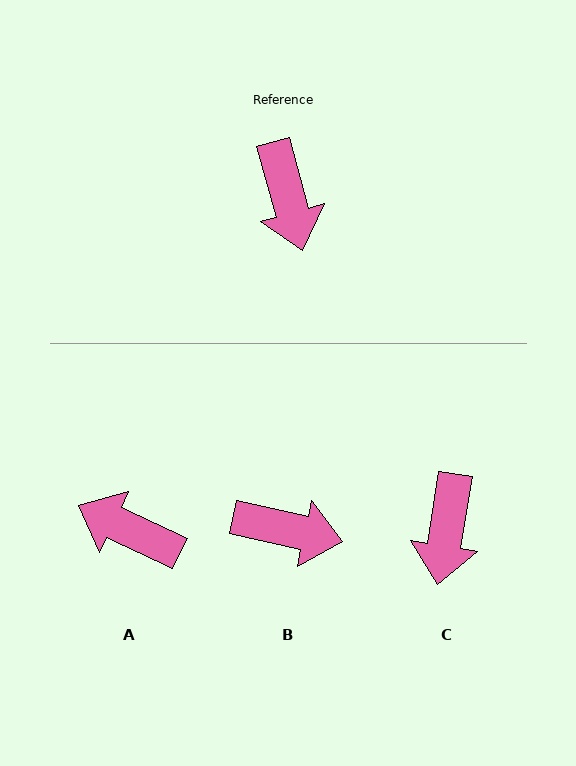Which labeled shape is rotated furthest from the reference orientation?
A, about 131 degrees away.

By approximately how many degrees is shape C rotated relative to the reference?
Approximately 25 degrees clockwise.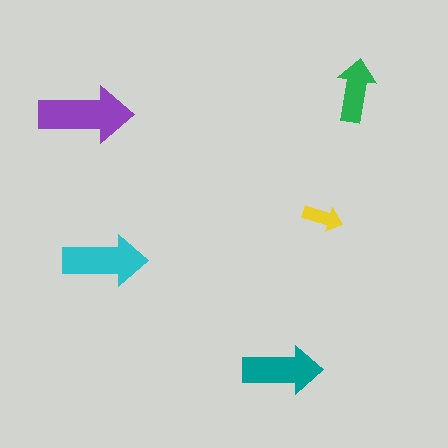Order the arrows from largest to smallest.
the purple one, the cyan one, the teal one, the green one, the yellow one.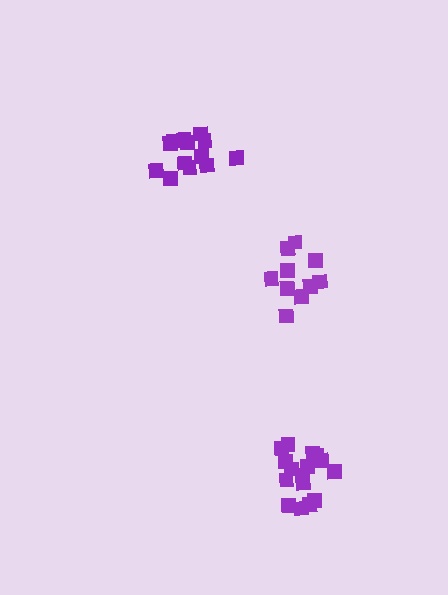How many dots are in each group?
Group 1: 10 dots, Group 2: 13 dots, Group 3: 16 dots (39 total).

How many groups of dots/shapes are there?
There are 3 groups.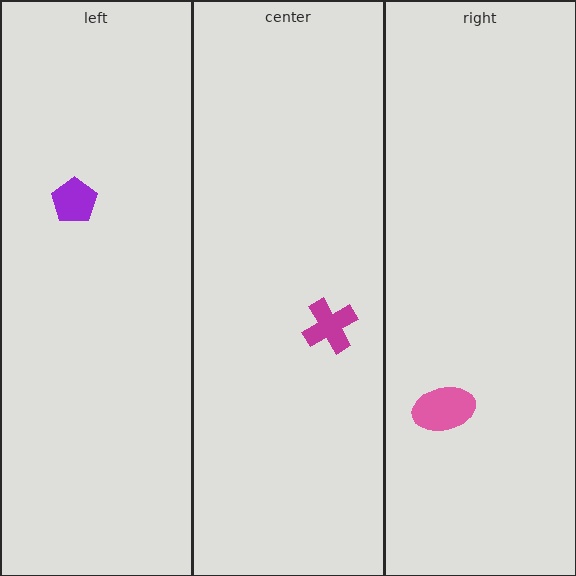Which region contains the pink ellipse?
The right region.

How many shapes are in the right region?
1.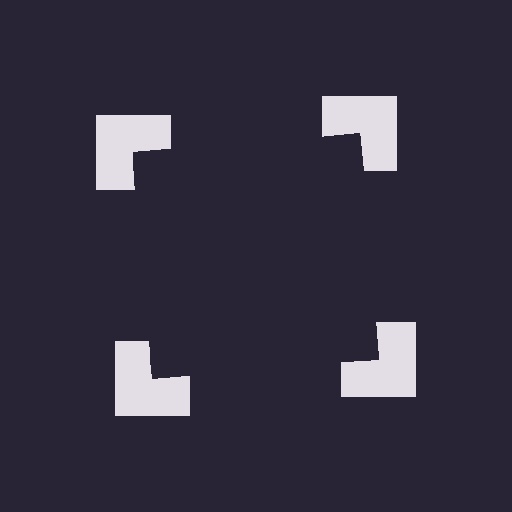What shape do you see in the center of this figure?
An illusory square — its edges are inferred from the aligned wedge cuts in the notched squares, not physically drawn.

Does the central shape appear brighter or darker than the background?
It typically appears slightly darker than the background, even though no actual brightness change is drawn.